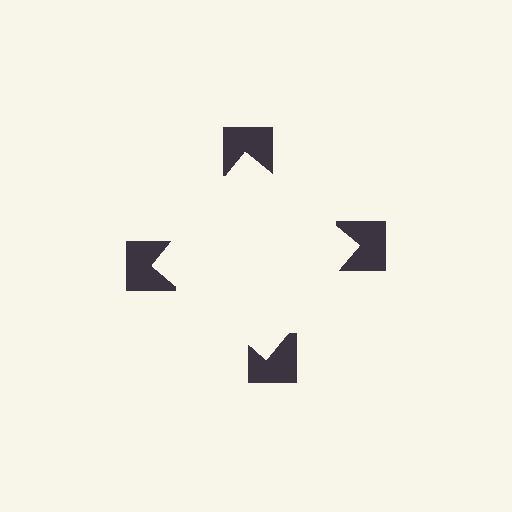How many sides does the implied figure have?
4 sides.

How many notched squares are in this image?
There are 4 — one at each vertex of the illusory square.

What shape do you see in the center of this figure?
An illusory square — its edges are inferred from the aligned wedge cuts in the notched squares, not physically drawn.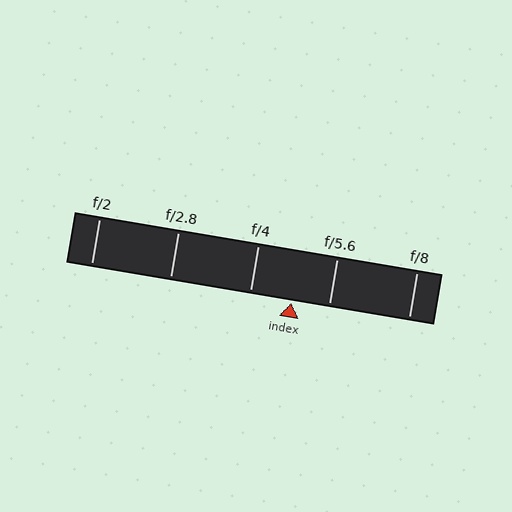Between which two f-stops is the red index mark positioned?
The index mark is between f/4 and f/5.6.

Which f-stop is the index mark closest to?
The index mark is closest to f/5.6.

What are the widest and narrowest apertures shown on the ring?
The widest aperture shown is f/2 and the narrowest is f/8.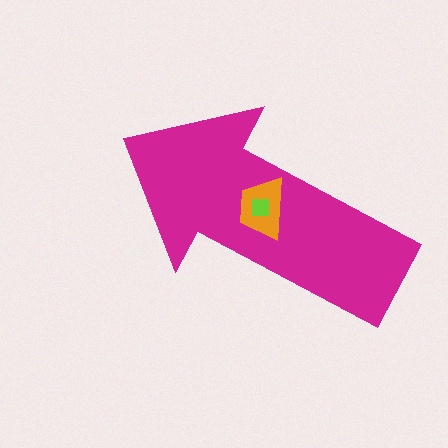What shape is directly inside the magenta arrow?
The orange trapezoid.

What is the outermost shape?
The magenta arrow.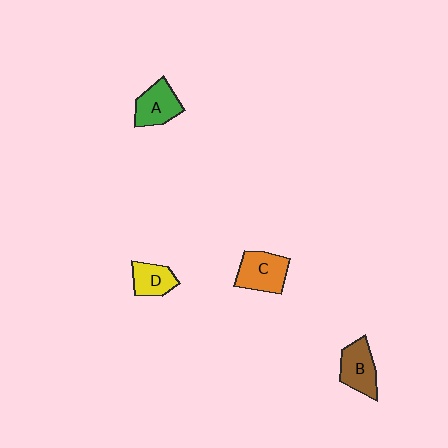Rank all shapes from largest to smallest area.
From largest to smallest: C (orange), A (green), B (brown), D (yellow).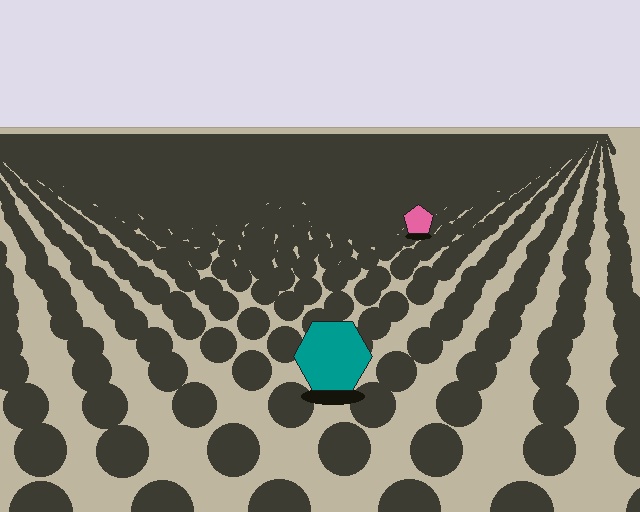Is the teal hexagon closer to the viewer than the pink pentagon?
Yes. The teal hexagon is closer — you can tell from the texture gradient: the ground texture is coarser near it.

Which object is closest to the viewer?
The teal hexagon is closest. The texture marks near it are larger and more spread out.